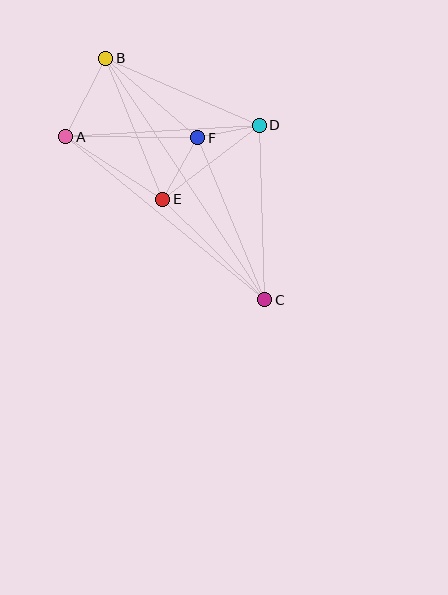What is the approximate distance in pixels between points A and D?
The distance between A and D is approximately 194 pixels.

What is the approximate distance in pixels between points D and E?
The distance between D and E is approximately 121 pixels.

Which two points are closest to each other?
Points D and F are closest to each other.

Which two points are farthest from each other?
Points B and C are farthest from each other.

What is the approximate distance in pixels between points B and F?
The distance between B and F is approximately 122 pixels.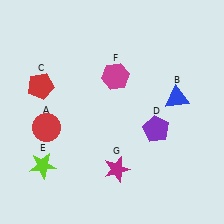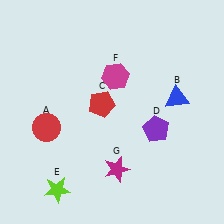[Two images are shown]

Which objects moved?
The objects that moved are: the red pentagon (C), the lime star (E).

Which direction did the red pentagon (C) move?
The red pentagon (C) moved right.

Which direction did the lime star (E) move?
The lime star (E) moved down.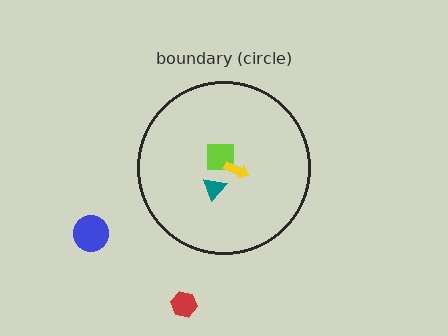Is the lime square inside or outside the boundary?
Inside.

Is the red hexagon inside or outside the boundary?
Outside.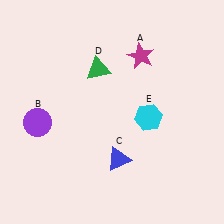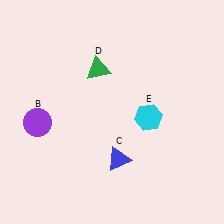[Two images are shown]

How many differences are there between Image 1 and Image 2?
There is 1 difference between the two images.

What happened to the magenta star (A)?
The magenta star (A) was removed in Image 2. It was in the top-right area of Image 1.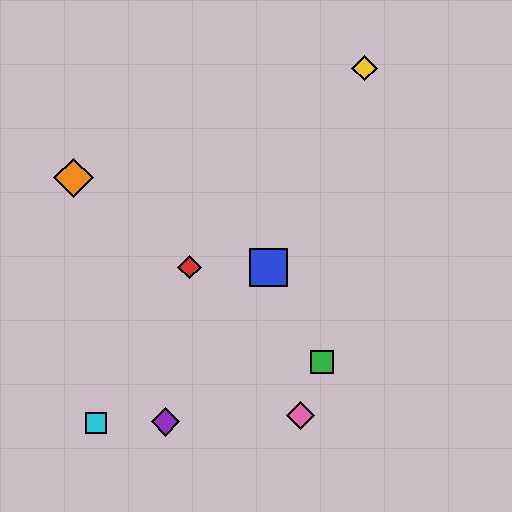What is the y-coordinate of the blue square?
The blue square is at y≈267.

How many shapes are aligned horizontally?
2 shapes (the red diamond, the blue square) are aligned horizontally.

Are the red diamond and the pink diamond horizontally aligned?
No, the red diamond is at y≈267 and the pink diamond is at y≈416.